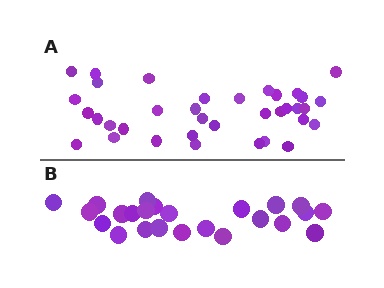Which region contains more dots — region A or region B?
Region A (the top region) has more dots.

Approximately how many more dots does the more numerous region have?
Region A has roughly 12 or so more dots than region B.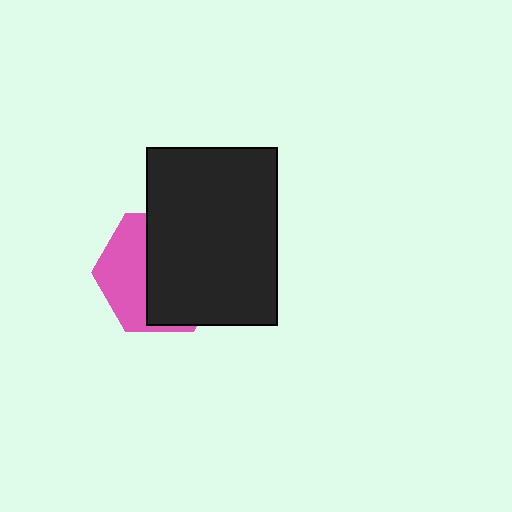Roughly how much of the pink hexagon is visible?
A small part of it is visible (roughly 39%).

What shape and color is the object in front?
The object in front is a black rectangle.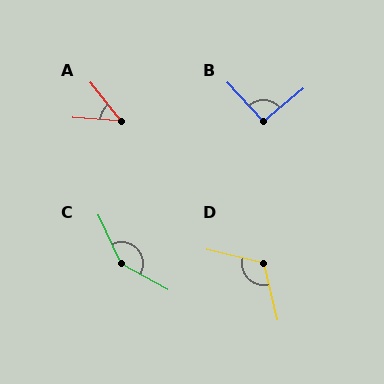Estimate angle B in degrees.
Approximately 93 degrees.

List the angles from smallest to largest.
A (48°), B (93°), D (117°), C (143°).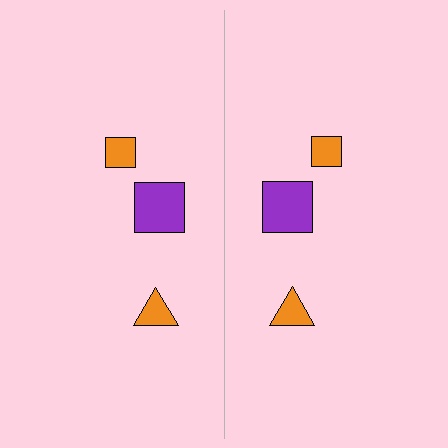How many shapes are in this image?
There are 6 shapes in this image.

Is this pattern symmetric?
Yes, this pattern has bilateral (reflection) symmetry.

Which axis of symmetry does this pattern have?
The pattern has a vertical axis of symmetry running through the center of the image.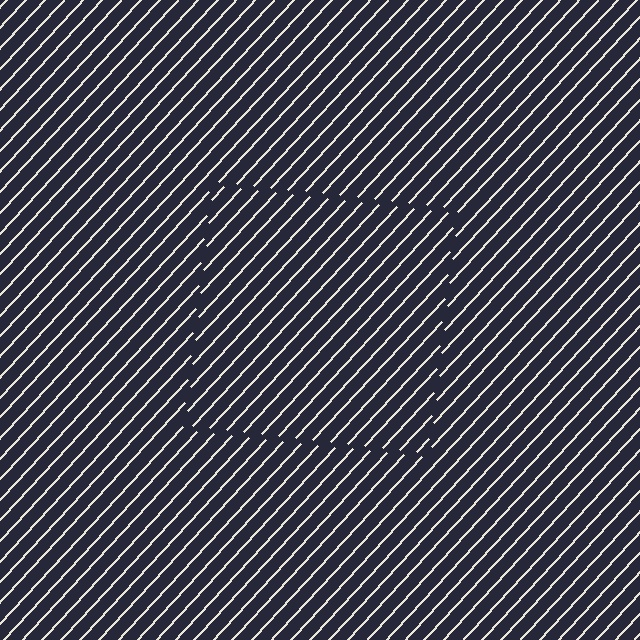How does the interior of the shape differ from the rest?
The interior of the shape contains the same grating, shifted by half a period — the contour is defined by the phase discontinuity where line-ends from the inner and outer gratings abut.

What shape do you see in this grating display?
An illusory square. The interior of the shape contains the same grating, shifted by half a period — the contour is defined by the phase discontinuity where line-ends from the inner and outer gratings abut.